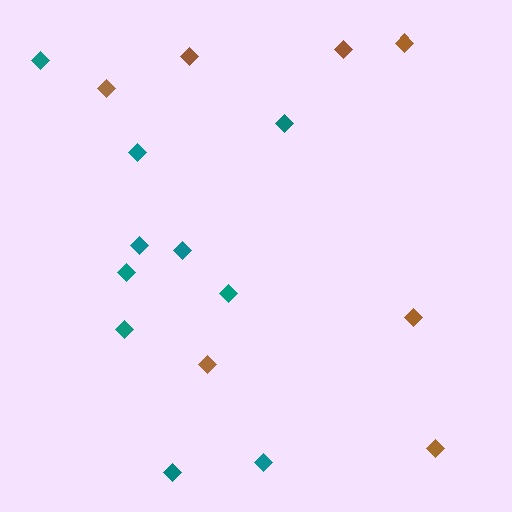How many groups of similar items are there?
There are 2 groups: one group of brown diamonds (7) and one group of teal diamonds (10).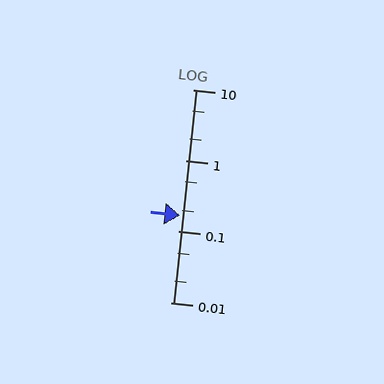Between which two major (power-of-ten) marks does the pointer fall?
The pointer is between 0.1 and 1.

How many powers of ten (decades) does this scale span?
The scale spans 3 decades, from 0.01 to 10.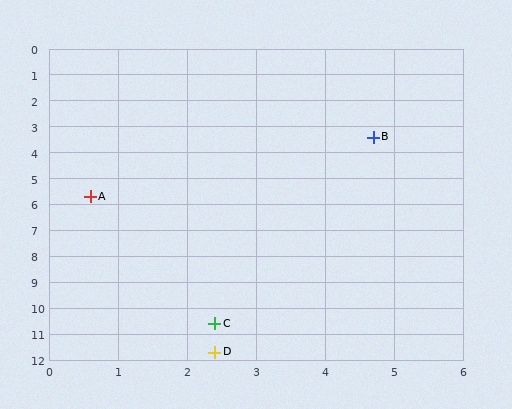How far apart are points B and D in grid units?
Points B and D are about 8.6 grid units apart.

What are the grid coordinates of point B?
Point B is at approximately (4.7, 3.4).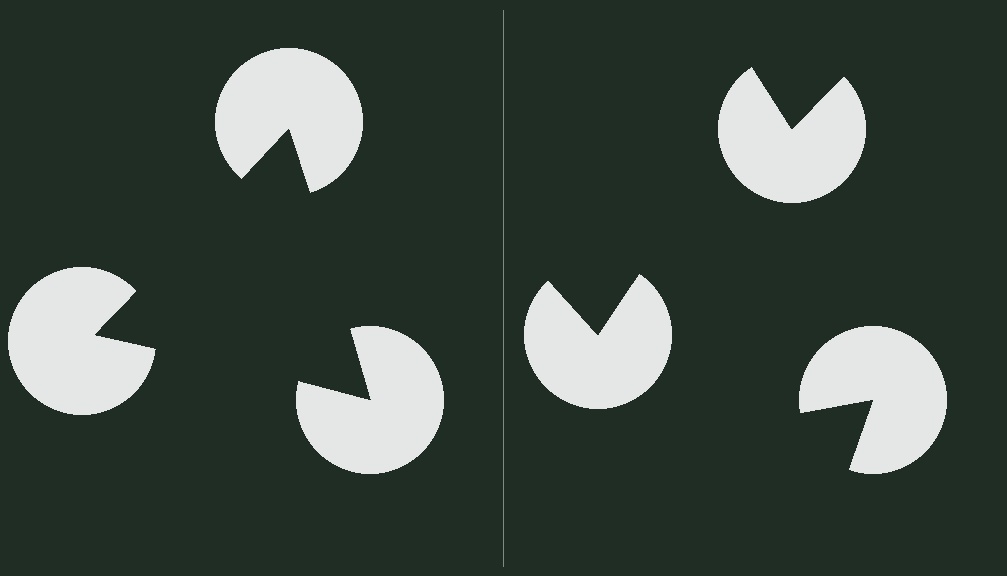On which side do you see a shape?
An illusory triangle appears on the left side. On the right side the wedge cuts are rotated, so no coherent shape forms.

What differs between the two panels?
The pac-man discs are positioned identically on both sides; only the wedge orientations differ. On the left they align to a triangle; on the right they are misaligned.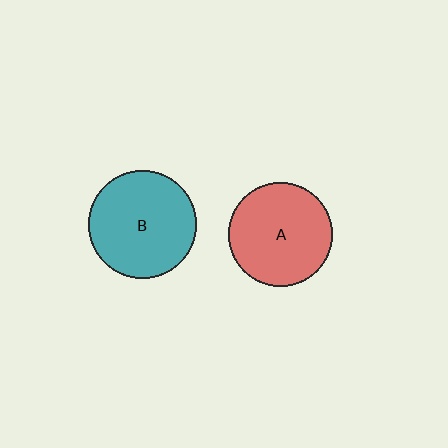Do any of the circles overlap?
No, none of the circles overlap.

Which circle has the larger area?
Circle B (teal).